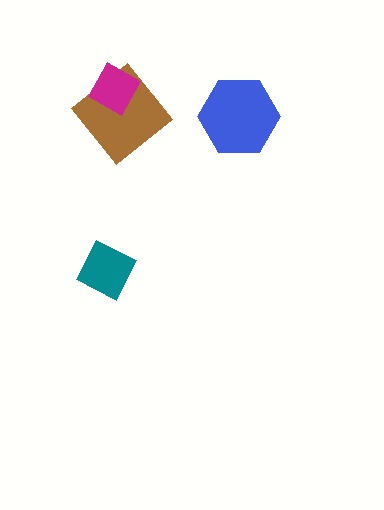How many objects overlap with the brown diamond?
1 object overlaps with the brown diamond.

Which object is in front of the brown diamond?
The magenta diamond is in front of the brown diamond.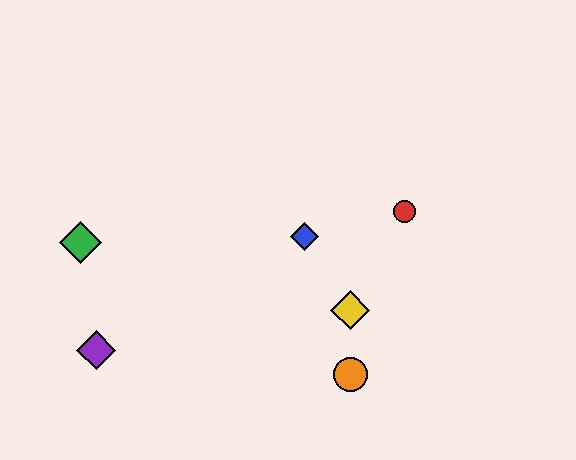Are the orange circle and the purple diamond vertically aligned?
No, the orange circle is at x≈350 and the purple diamond is at x≈96.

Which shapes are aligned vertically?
The yellow diamond, the orange circle are aligned vertically.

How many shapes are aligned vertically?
2 shapes (the yellow diamond, the orange circle) are aligned vertically.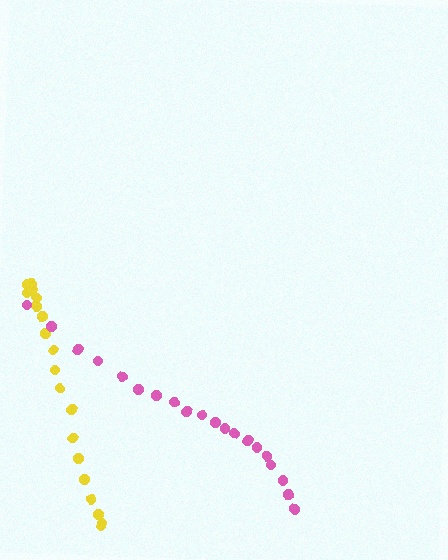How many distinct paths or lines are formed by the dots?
There are 2 distinct paths.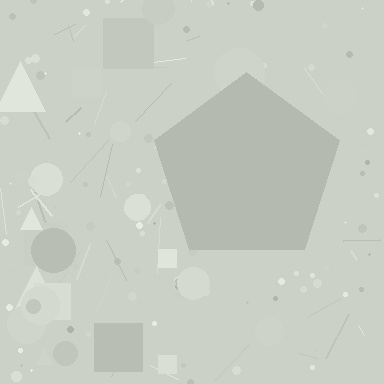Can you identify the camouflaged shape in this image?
The camouflaged shape is a pentagon.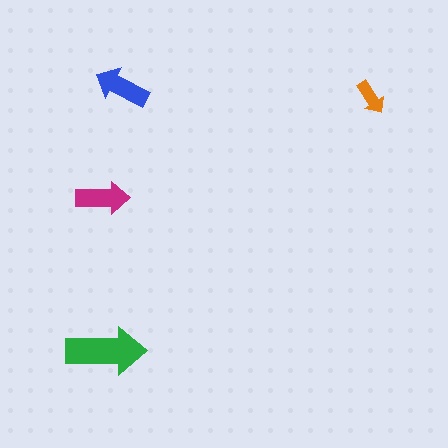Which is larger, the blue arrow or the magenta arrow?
The blue one.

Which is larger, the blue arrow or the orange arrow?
The blue one.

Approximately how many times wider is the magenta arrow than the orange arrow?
About 1.5 times wider.